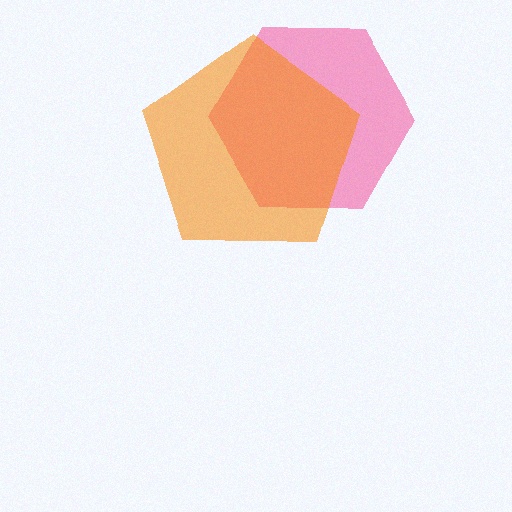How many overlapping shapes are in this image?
There are 2 overlapping shapes in the image.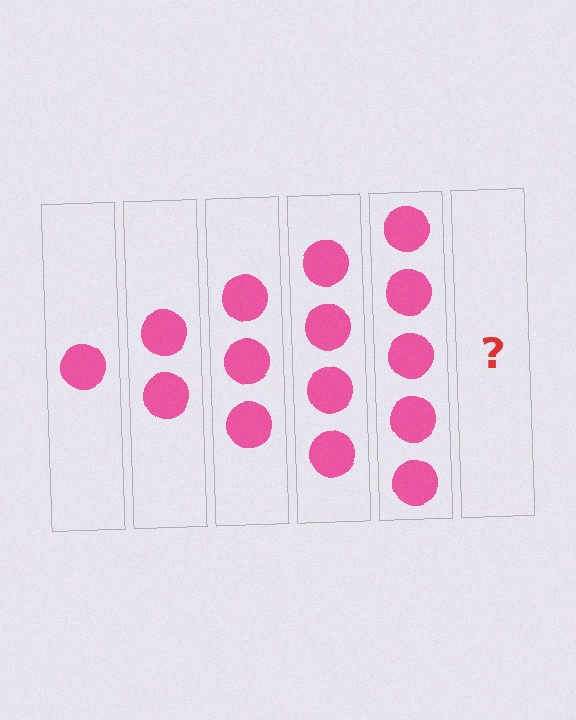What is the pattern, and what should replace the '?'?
The pattern is that each step adds one more circle. The '?' should be 6 circles.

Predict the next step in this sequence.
The next step is 6 circles.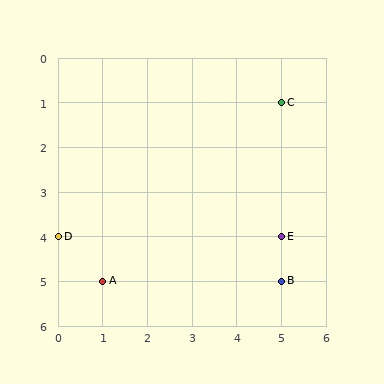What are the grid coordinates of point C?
Point C is at grid coordinates (5, 1).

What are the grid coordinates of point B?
Point B is at grid coordinates (5, 5).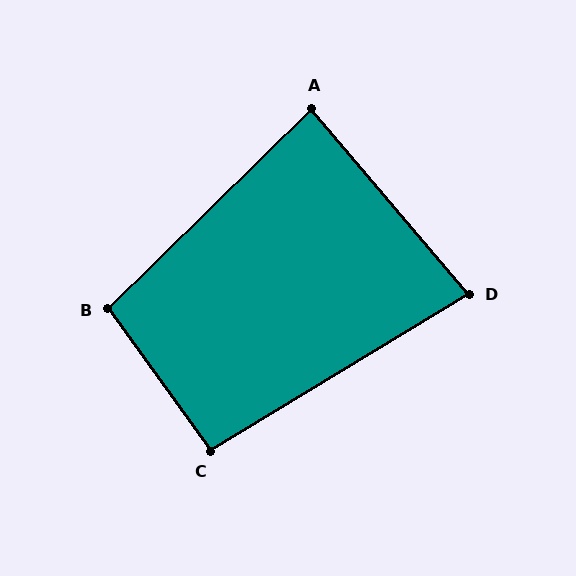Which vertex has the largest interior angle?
B, at approximately 99 degrees.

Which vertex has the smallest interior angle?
D, at approximately 81 degrees.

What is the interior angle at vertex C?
Approximately 94 degrees (approximately right).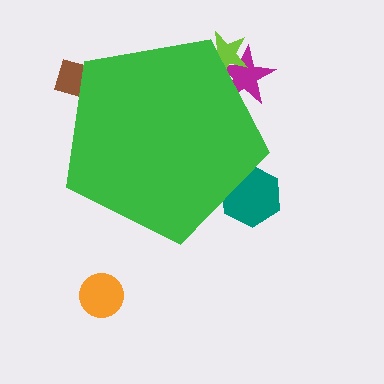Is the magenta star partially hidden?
Yes, the magenta star is partially hidden behind the green pentagon.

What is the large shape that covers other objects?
A green pentagon.